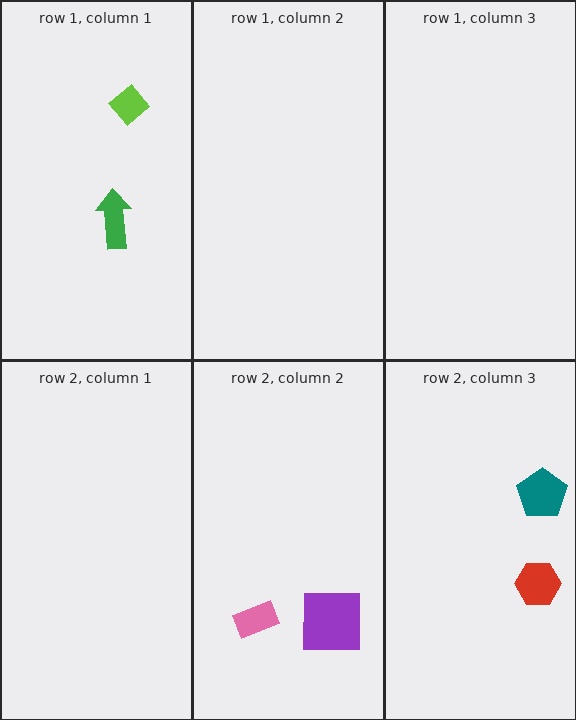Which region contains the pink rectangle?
The row 2, column 2 region.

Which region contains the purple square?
The row 2, column 2 region.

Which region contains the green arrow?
The row 1, column 1 region.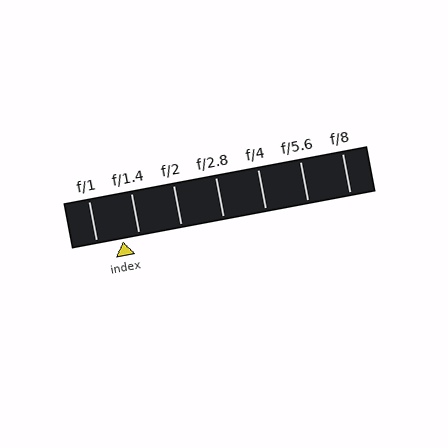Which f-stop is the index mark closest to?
The index mark is closest to f/1.4.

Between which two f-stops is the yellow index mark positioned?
The index mark is between f/1 and f/1.4.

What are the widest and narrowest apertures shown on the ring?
The widest aperture shown is f/1 and the narrowest is f/8.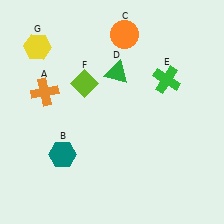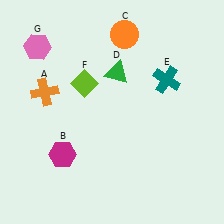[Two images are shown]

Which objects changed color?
B changed from teal to magenta. E changed from green to teal. G changed from yellow to pink.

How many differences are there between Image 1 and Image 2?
There are 3 differences between the two images.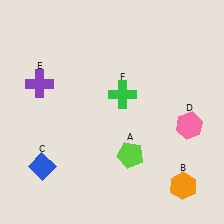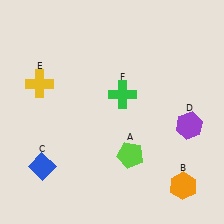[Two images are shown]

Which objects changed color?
D changed from pink to purple. E changed from purple to yellow.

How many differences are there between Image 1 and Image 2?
There are 2 differences between the two images.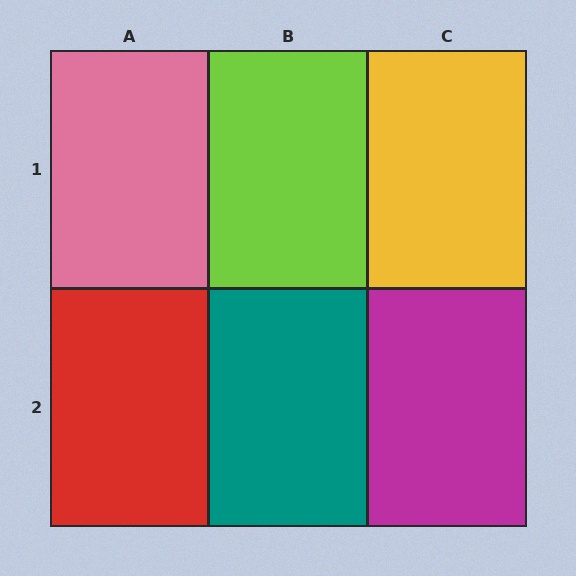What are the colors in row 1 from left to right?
Pink, lime, yellow.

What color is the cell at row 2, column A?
Red.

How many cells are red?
1 cell is red.